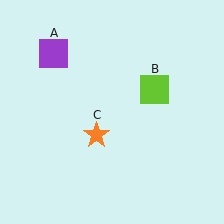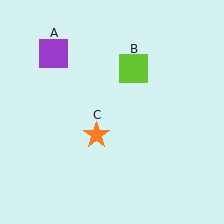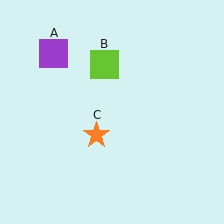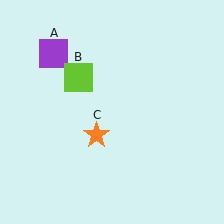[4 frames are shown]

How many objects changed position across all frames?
1 object changed position: lime square (object B).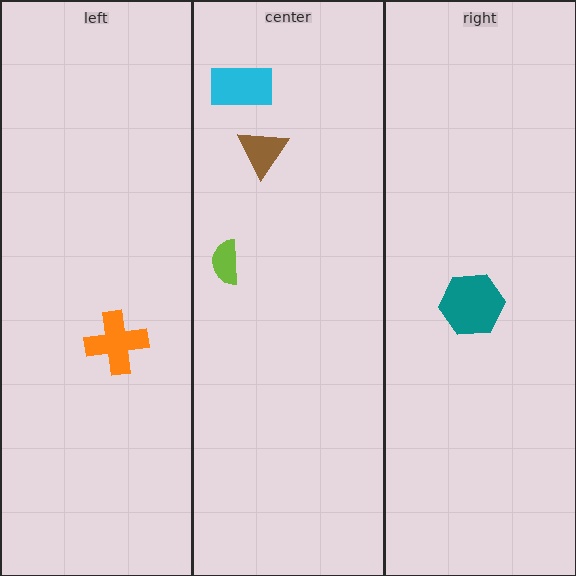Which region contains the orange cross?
The left region.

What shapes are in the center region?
The cyan rectangle, the lime semicircle, the brown triangle.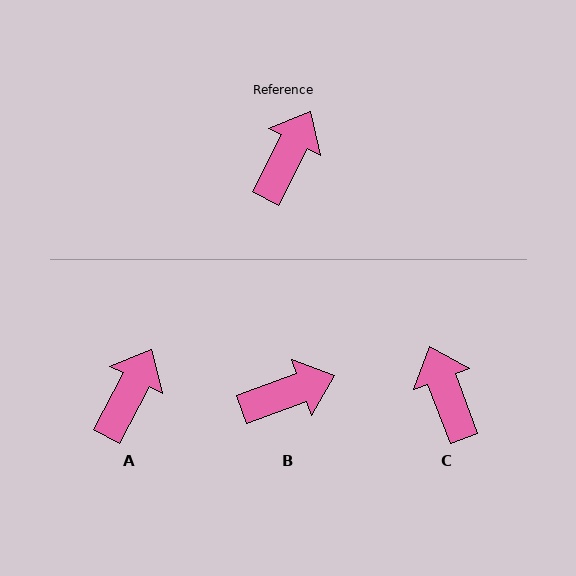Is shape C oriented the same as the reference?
No, it is off by about 48 degrees.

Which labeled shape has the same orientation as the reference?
A.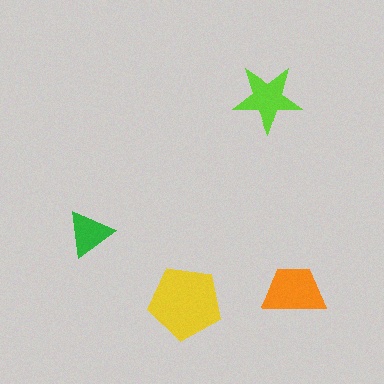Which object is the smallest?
The green triangle.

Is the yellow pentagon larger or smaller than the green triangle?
Larger.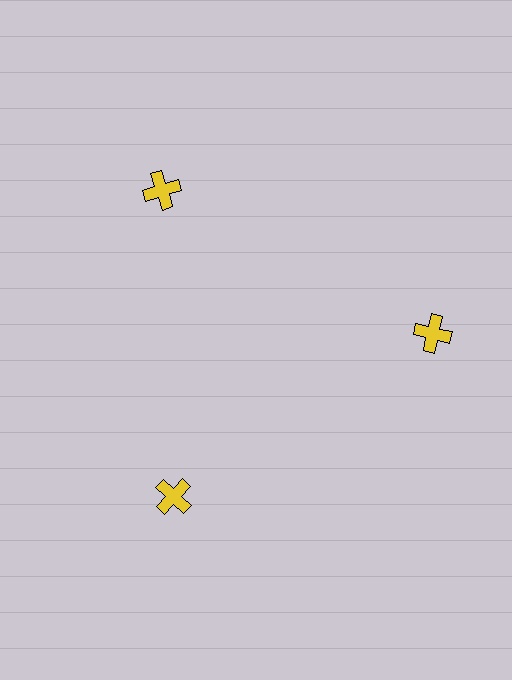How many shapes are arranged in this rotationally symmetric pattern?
There are 3 shapes, arranged in 3 groups of 1.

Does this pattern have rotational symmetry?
Yes, this pattern has 3-fold rotational symmetry. It looks the same after rotating 120 degrees around the center.